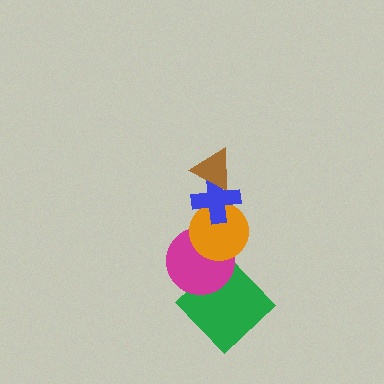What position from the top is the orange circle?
The orange circle is 3rd from the top.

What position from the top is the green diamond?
The green diamond is 5th from the top.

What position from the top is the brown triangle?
The brown triangle is 1st from the top.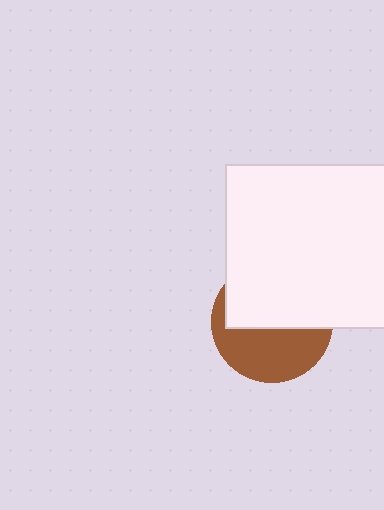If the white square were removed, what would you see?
You would see the complete brown circle.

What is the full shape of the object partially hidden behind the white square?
The partially hidden object is a brown circle.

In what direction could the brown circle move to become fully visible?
The brown circle could move down. That would shift it out from behind the white square entirely.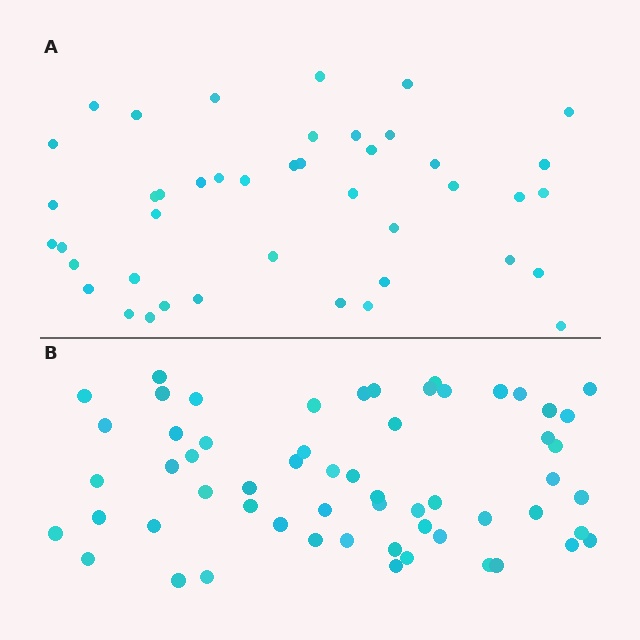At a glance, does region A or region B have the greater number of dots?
Region B (the bottom region) has more dots.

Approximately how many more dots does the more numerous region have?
Region B has approximately 15 more dots than region A.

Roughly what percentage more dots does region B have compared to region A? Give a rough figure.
About 35% more.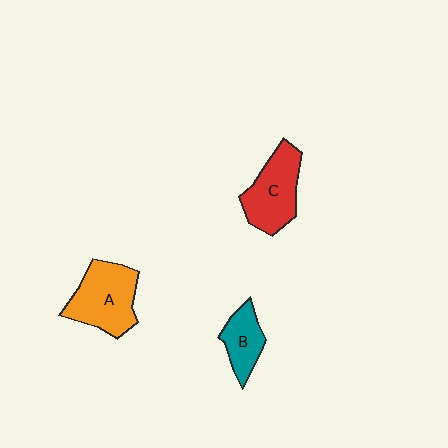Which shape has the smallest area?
Shape B (teal).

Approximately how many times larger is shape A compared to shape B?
Approximately 1.8 times.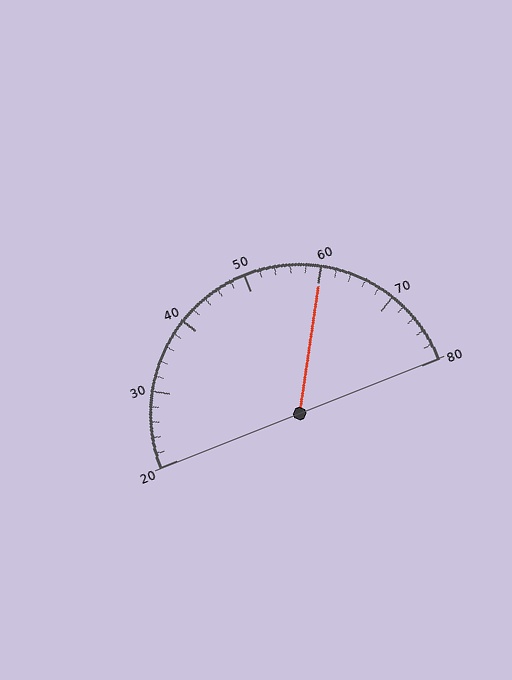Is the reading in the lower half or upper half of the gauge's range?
The reading is in the upper half of the range (20 to 80).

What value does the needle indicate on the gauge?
The needle indicates approximately 60.